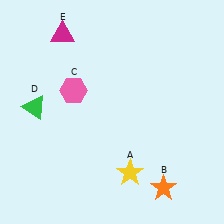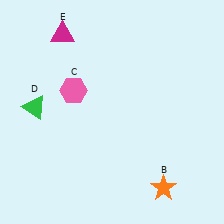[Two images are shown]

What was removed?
The yellow star (A) was removed in Image 2.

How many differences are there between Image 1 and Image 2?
There is 1 difference between the two images.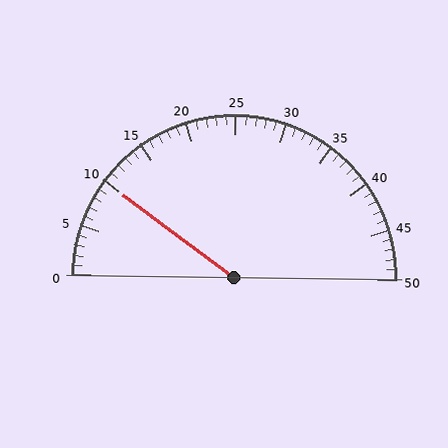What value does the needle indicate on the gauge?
The needle indicates approximately 10.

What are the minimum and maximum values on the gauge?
The gauge ranges from 0 to 50.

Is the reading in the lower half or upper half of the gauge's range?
The reading is in the lower half of the range (0 to 50).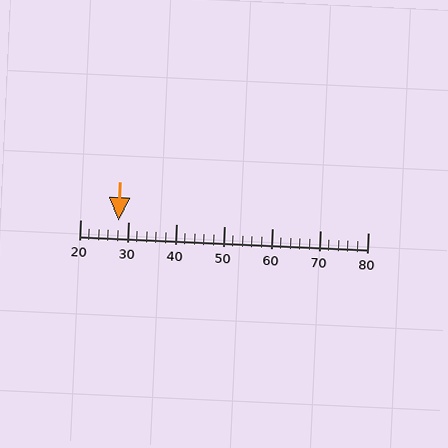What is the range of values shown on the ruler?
The ruler shows values from 20 to 80.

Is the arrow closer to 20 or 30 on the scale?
The arrow is closer to 30.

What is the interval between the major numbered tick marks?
The major tick marks are spaced 10 units apart.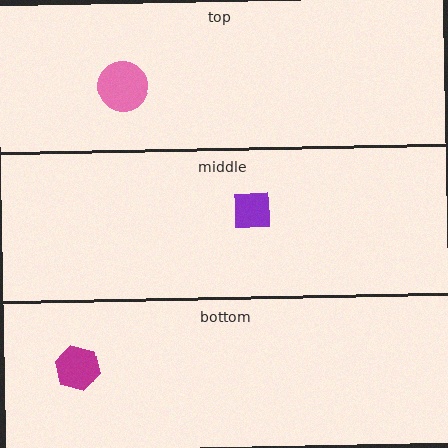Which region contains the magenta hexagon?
The bottom region.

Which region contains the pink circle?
The top region.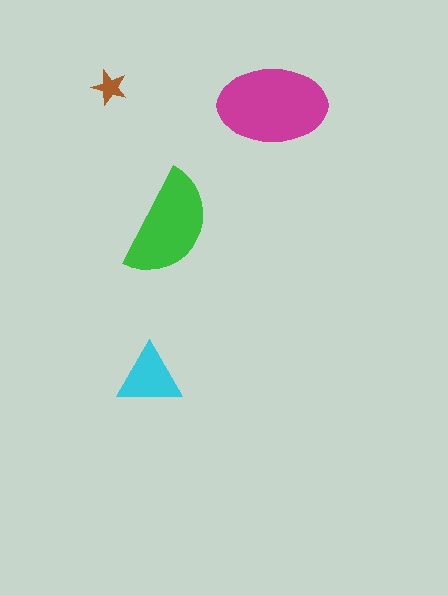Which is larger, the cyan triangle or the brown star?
The cyan triangle.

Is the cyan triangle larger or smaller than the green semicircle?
Smaller.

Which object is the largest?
The magenta ellipse.